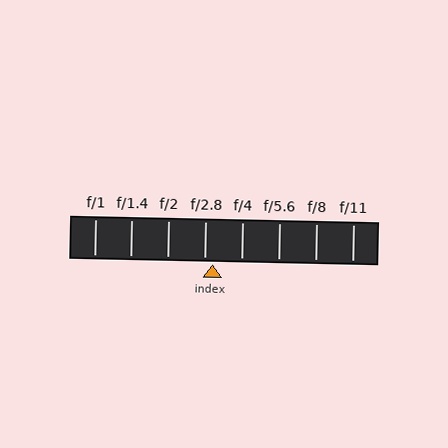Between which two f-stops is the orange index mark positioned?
The index mark is between f/2.8 and f/4.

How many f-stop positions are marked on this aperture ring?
There are 8 f-stop positions marked.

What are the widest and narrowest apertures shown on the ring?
The widest aperture shown is f/1 and the narrowest is f/11.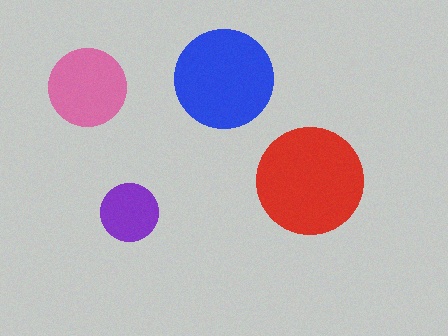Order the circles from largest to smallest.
the red one, the blue one, the pink one, the purple one.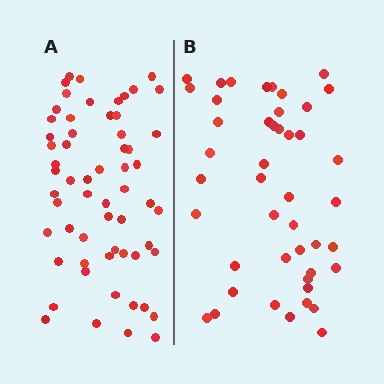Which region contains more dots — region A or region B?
Region A (the left region) has more dots.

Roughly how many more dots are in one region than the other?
Region A has approximately 15 more dots than region B.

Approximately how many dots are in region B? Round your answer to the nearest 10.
About 40 dots. (The exact count is 45, which rounds to 40.)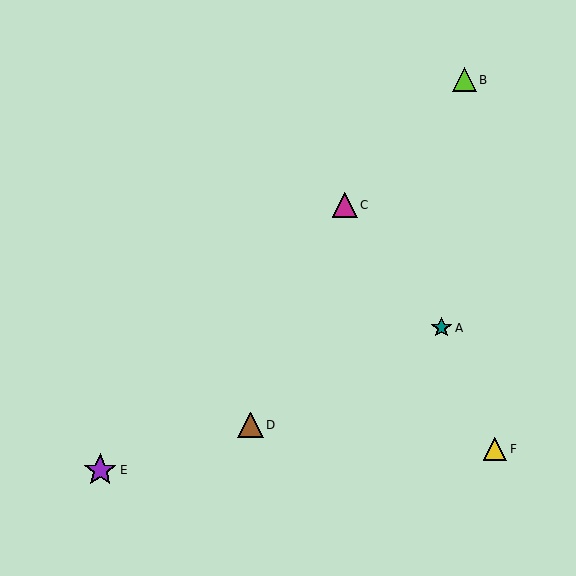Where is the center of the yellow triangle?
The center of the yellow triangle is at (495, 449).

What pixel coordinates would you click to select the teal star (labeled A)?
Click at (442, 328) to select the teal star A.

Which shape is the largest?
The purple star (labeled E) is the largest.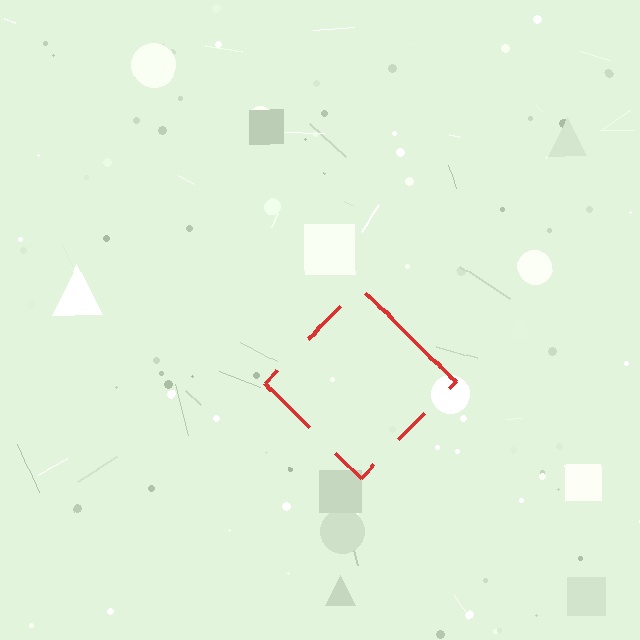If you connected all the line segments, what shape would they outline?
They would outline a diamond.